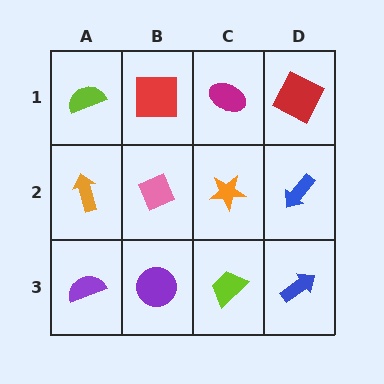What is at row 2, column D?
A blue arrow.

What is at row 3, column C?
A lime trapezoid.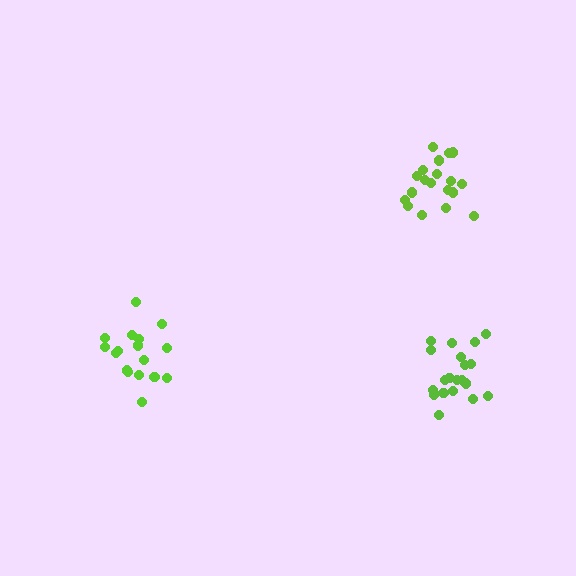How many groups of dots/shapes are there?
There are 3 groups.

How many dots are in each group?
Group 1: 19 dots, Group 2: 17 dots, Group 3: 20 dots (56 total).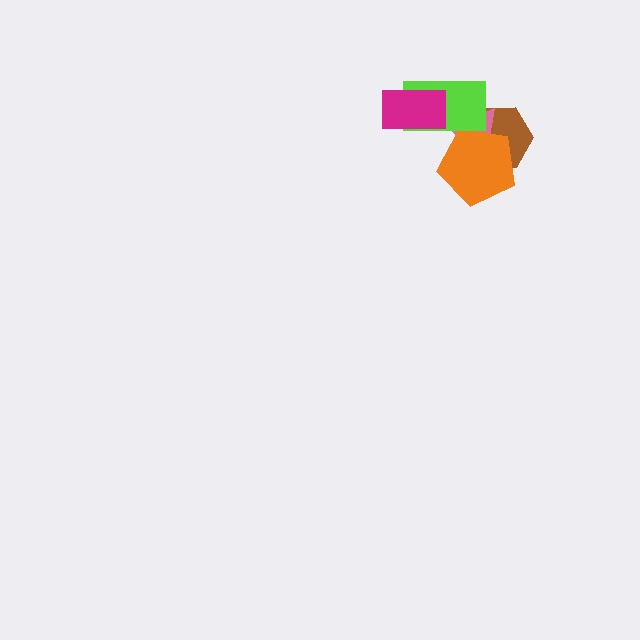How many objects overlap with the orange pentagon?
3 objects overlap with the orange pentagon.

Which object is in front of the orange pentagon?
The lime rectangle is in front of the orange pentagon.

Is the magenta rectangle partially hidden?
No, no other shape covers it.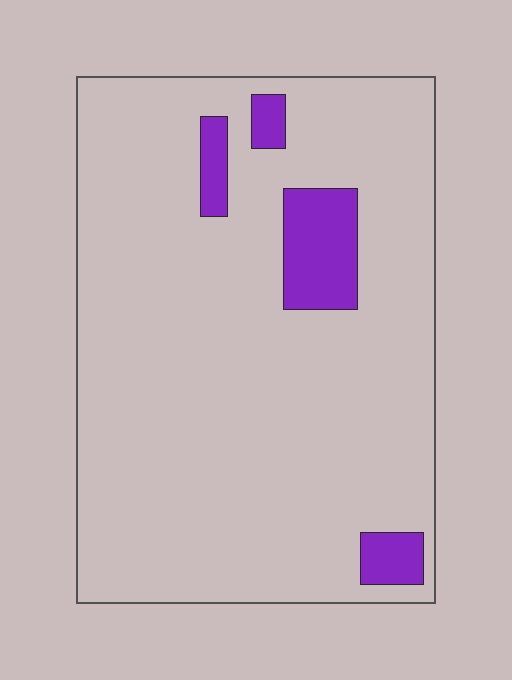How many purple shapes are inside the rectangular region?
4.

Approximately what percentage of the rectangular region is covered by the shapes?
Approximately 10%.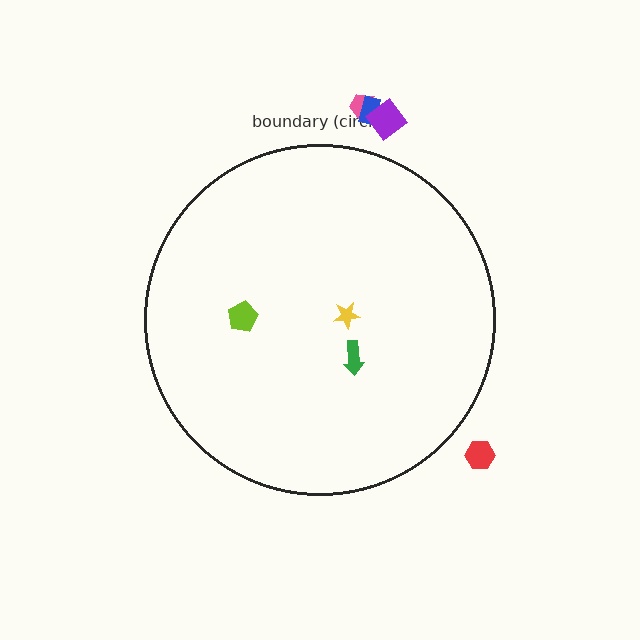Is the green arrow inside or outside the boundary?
Inside.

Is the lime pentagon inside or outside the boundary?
Inside.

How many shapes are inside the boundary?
3 inside, 4 outside.